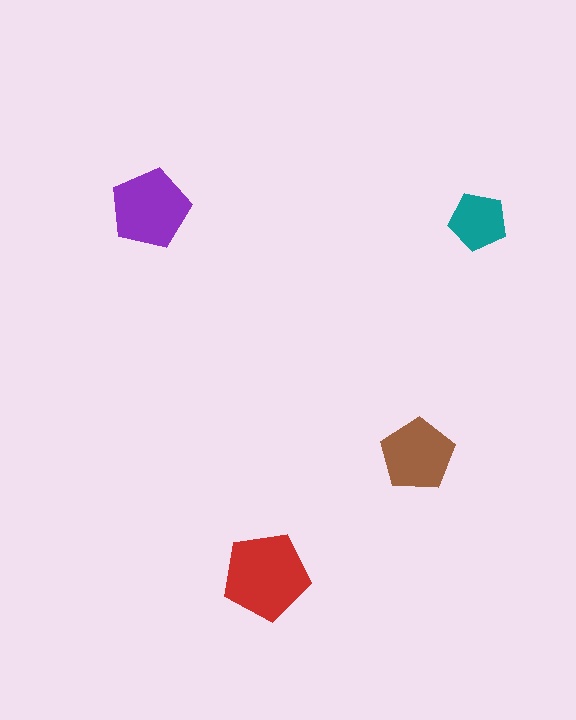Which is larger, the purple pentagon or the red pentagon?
The red one.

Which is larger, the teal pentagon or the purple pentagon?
The purple one.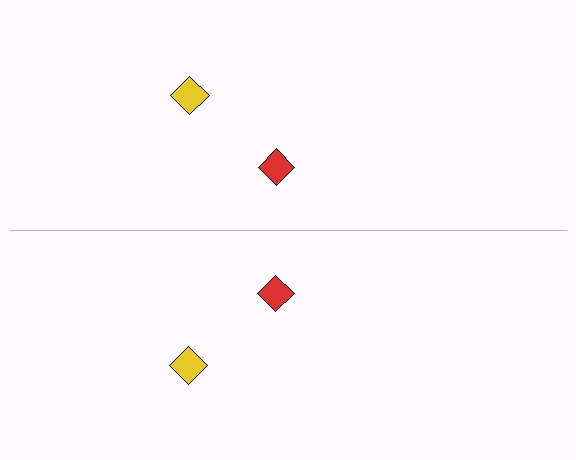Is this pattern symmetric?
Yes, this pattern has bilateral (reflection) symmetry.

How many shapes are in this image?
There are 4 shapes in this image.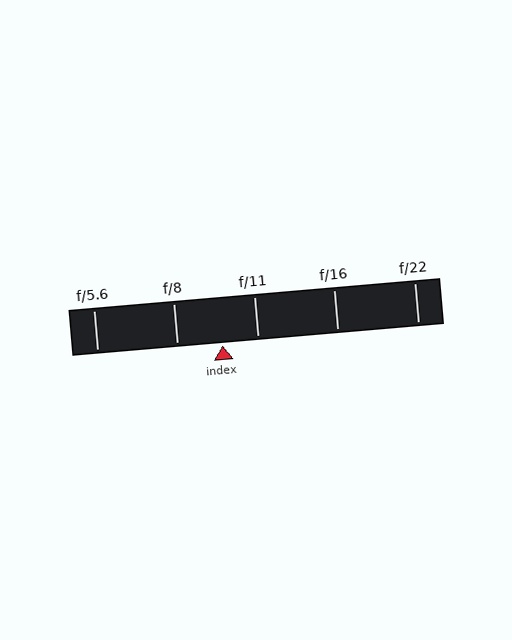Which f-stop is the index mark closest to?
The index mark is closest to f/11.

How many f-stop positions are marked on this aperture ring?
There are 5 f-stop positions marked.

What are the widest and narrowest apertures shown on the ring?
The widest aperture shown is f/5.6 and the narrowest is f/22.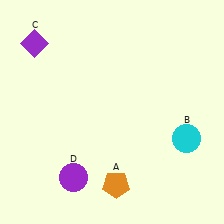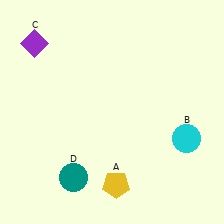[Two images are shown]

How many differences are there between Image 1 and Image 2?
There are 2 differences between the two images.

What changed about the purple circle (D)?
In Image 1, D is purple. In Image 2, it changed to teal.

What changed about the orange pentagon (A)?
In Image 1, A is orange. In Image 2, it changed to yellow.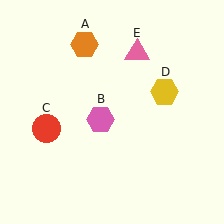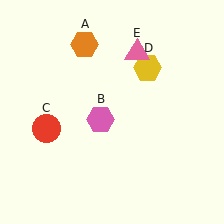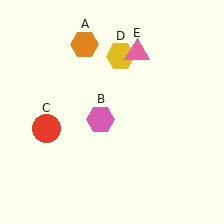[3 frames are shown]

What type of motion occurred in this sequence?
The yellow hexagon (object D) rotated counterclockwise around the center of the scene.